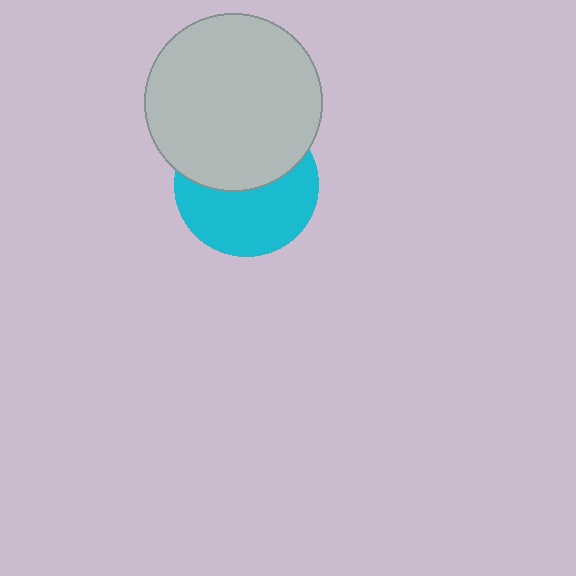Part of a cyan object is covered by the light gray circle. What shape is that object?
It is a circle.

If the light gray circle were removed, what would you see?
You would see the complete cyan circle.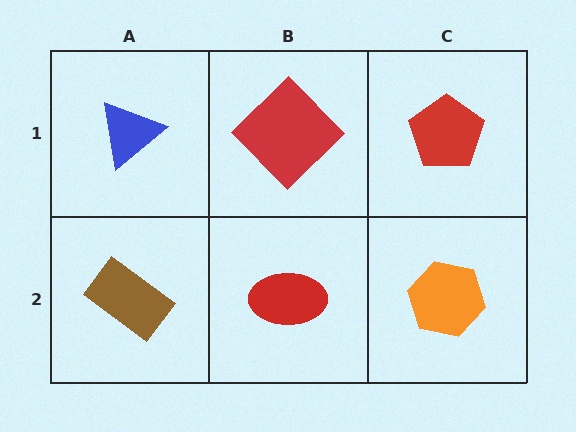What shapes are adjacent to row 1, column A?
A brown rectangle (row 2, column A), a red diamond (row 1, column B).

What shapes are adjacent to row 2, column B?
A red diamond (row 1, column B), a brown rectangle (row 2, column A), an orange hexagon (row 2, column C).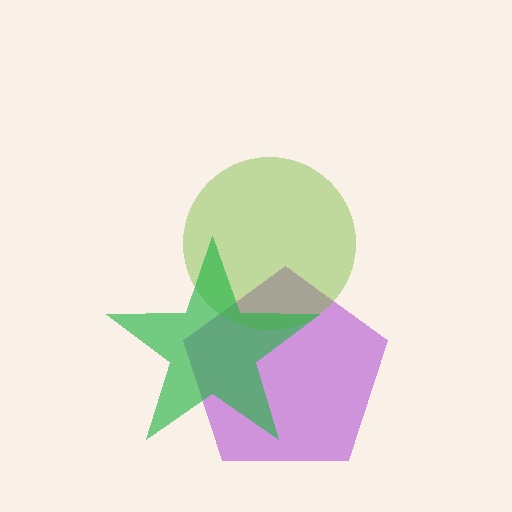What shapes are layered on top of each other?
The layered shapes are: a purple pentagon, a lime circle, a green star.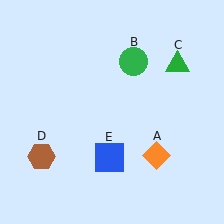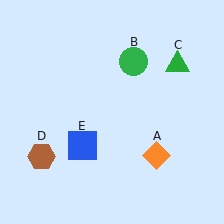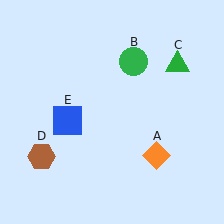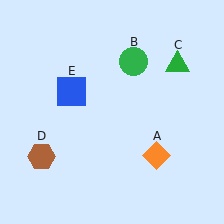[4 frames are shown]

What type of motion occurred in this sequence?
The blue square (object E) rotated clockwise around the center of the scene.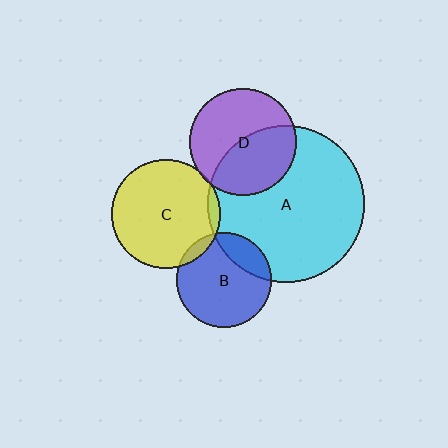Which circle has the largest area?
Circle A (cyan).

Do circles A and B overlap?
Yes.